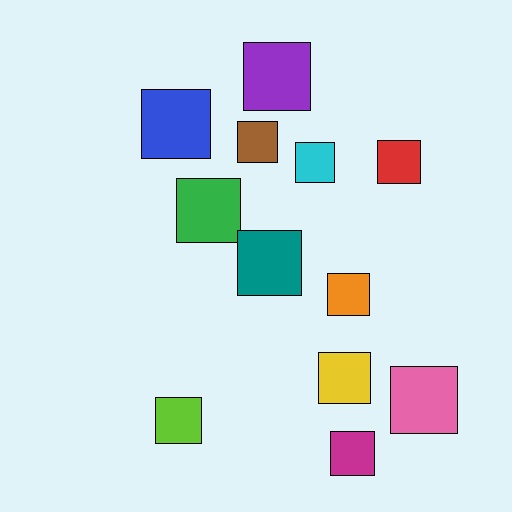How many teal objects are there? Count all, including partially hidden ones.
There is 1 teal object.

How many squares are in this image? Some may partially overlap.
There are 12 squares.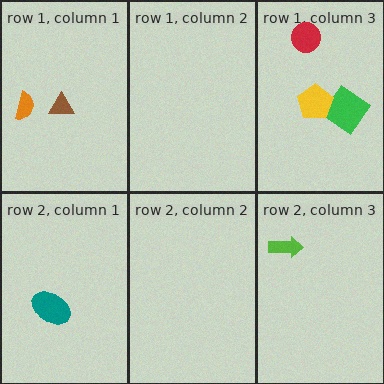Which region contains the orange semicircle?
The row 1, column 1 region.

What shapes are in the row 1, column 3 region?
The green diamond, the red circle, the yellow pentagon.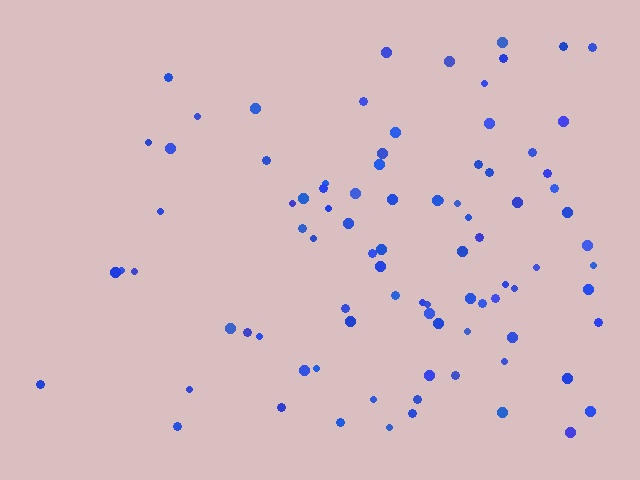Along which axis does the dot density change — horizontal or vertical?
Horizontal.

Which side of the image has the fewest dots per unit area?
The left.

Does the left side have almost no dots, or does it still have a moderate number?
Still a moderate number, just noticeably fewer than the right.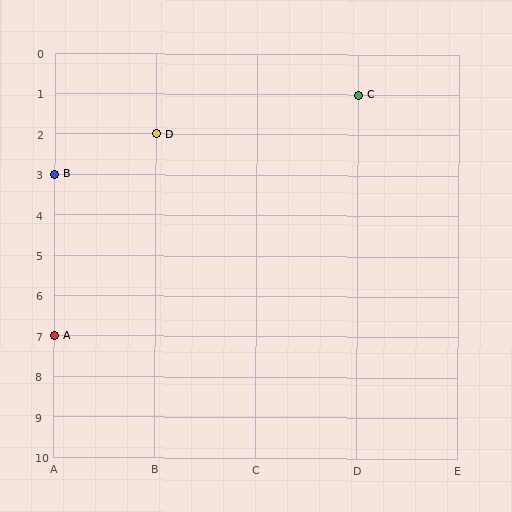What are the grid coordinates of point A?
Point A is at grid coordinates (A, 7).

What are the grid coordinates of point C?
Point C is at grid coordinates (D, 1).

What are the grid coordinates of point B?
Point B is at grid coordinates (A, 3).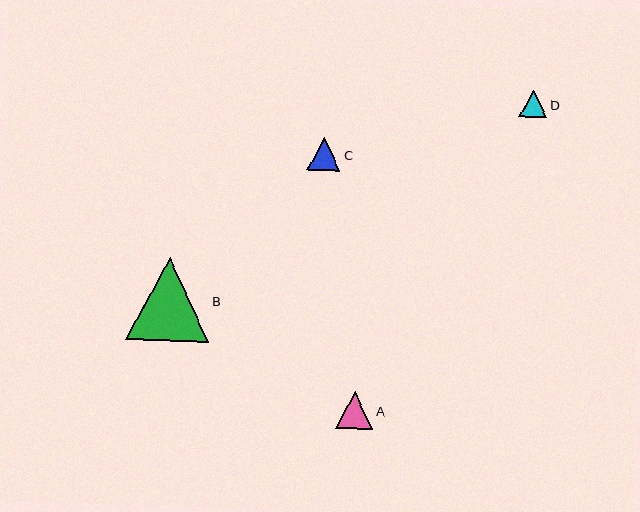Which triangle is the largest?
Triangle B is the largest with a size of approximately 82 pixels.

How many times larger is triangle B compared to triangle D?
Triangle B is approximately 3.0 times the size of triangle D.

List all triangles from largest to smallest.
From largest to smallest: B, A, C, D.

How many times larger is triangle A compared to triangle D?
Triangle A is approximately 1.3 times the size of triangle D.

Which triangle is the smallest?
Triangle D is the smallest with a size of approximately 27 pixels.